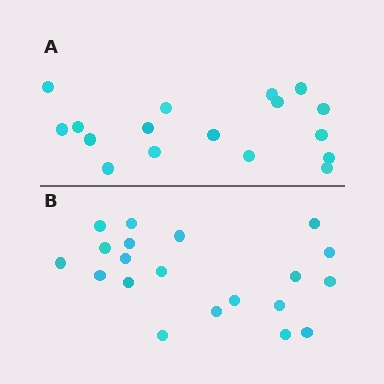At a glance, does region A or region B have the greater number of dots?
Region B (the bottom region) has more dots.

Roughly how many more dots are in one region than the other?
Region B has just a few more — roughly 2 or 3 more dots than region A.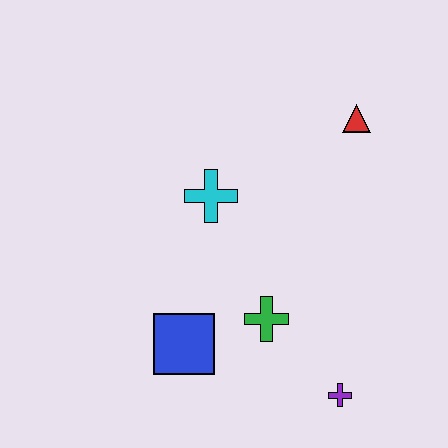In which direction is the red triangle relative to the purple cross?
The red triangle is above the purple cross.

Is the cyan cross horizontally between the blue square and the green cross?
Yes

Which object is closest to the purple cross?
The green cross is closest to the purple cross.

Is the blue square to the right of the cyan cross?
No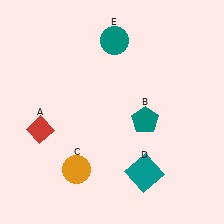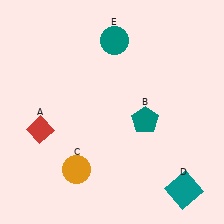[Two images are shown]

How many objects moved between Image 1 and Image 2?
1 object moved between the two images.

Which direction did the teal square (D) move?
The teal square (D) moved right.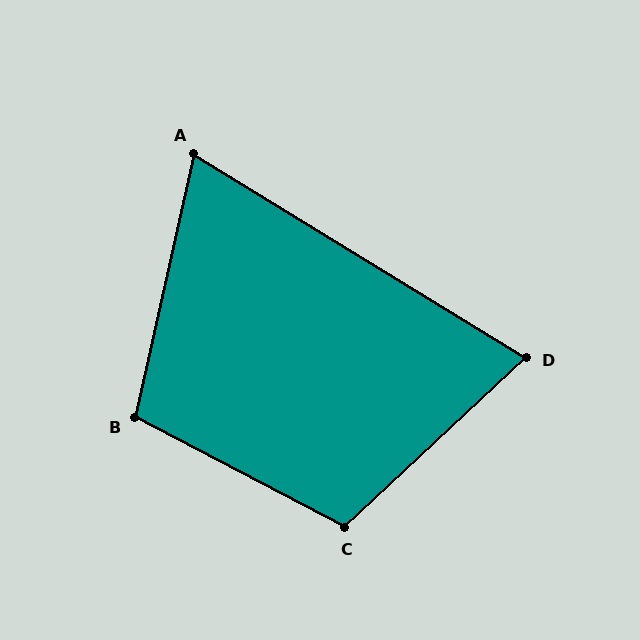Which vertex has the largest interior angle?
C, at approximately 109 degrees.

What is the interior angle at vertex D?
Approximately 75 degrees (acute).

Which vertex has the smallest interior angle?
A, at approximately 71 degrees.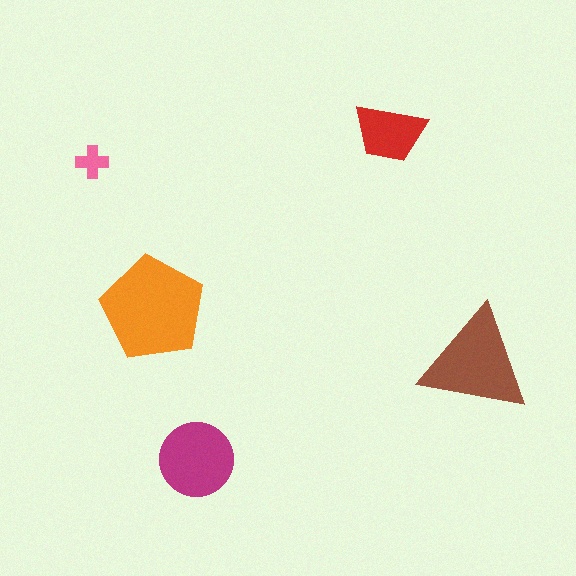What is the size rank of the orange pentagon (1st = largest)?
1st.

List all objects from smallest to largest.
The pink cross, the red trapezoid, the magenta circle, the brown triangle, the orange pentagon.